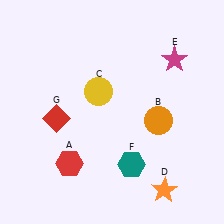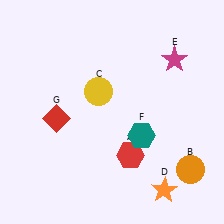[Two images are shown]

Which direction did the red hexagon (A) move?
The red hexagon (A) moved right.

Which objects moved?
The objects that moved are: the red hexagon (A), the orange circle (B), the teal hexagon (F).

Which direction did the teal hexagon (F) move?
The teal hexagon (F) moved up.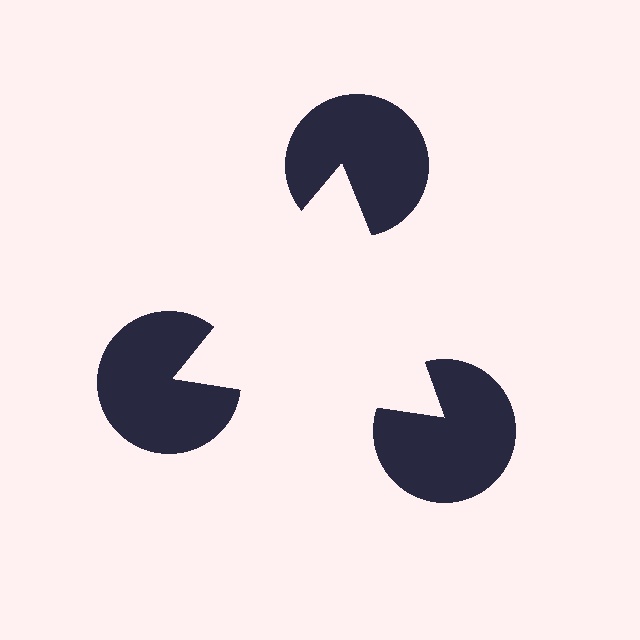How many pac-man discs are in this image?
There are 3 — one at each vertex of the illusory triangle.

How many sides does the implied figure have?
3 sides.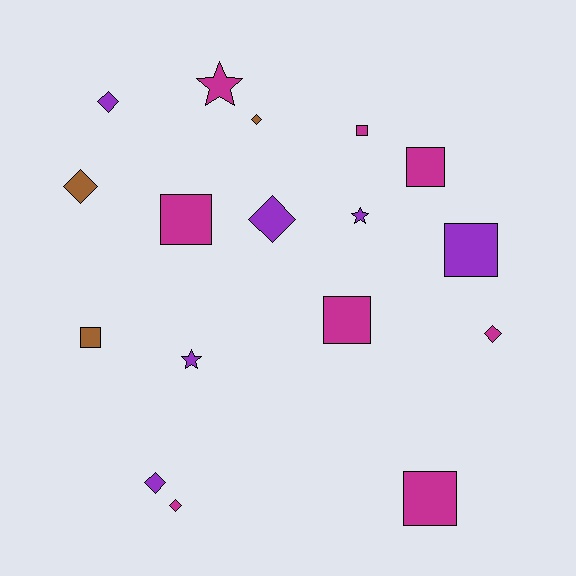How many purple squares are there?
There is 1 purple square.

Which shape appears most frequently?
Square, with 7 objects.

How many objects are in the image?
There are 17 objects.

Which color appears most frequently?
Magenta, with 8 objects.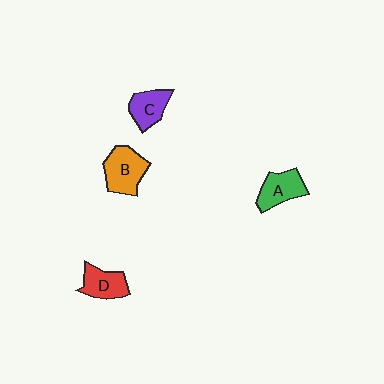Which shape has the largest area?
Shape B (orange).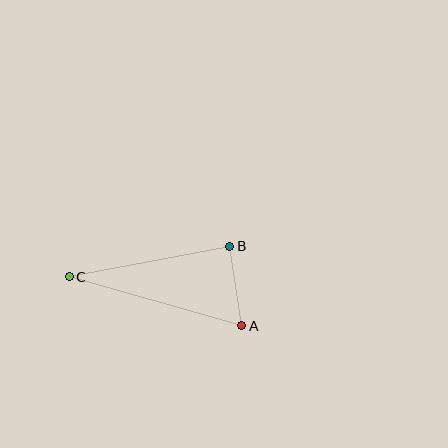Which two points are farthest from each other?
Points A and C are farthest from each other.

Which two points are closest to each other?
Points A and B are closest to each other.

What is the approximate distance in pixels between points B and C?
The distance between B and C is approximately 163 pixels.